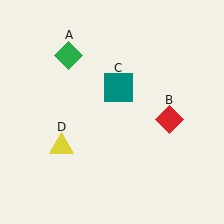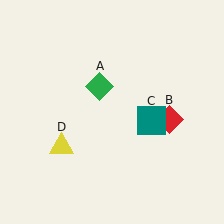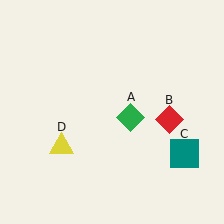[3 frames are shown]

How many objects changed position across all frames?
2 objects changed position: green diamond (object A), teal square (object C).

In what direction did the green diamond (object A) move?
The green diamond (object A) moved down and to the right.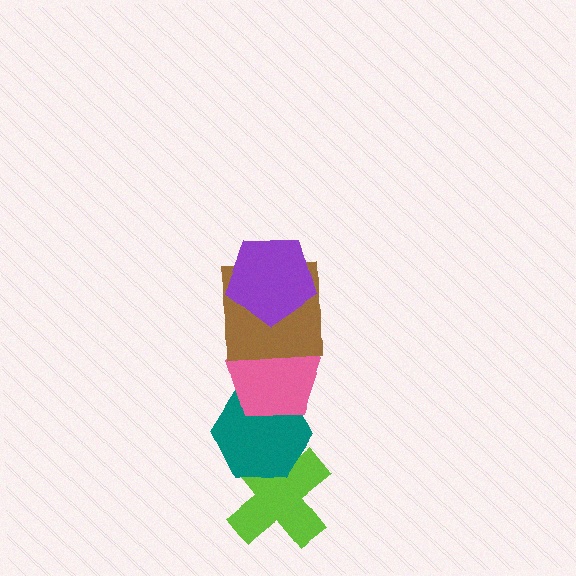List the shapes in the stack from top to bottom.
From top to bottom: the purple pentagon, the brown square, the pink pentagon, the teal hexagon, the lime cross.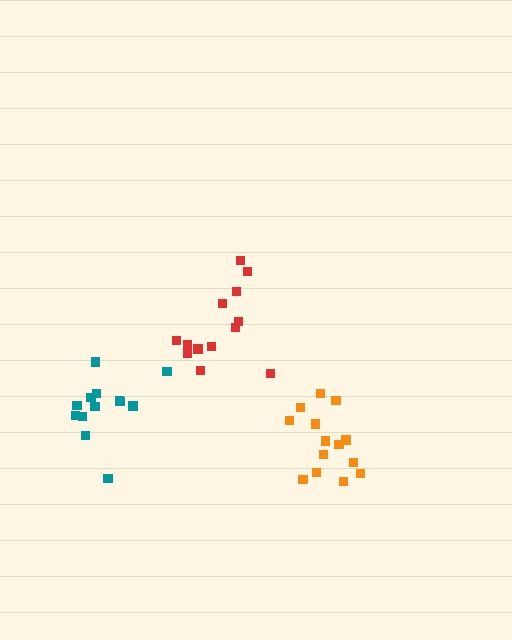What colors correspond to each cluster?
The clusters are colored: orange, red, teal.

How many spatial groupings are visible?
There are 3 spatial groupings.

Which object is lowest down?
The orange cluster is bottommost.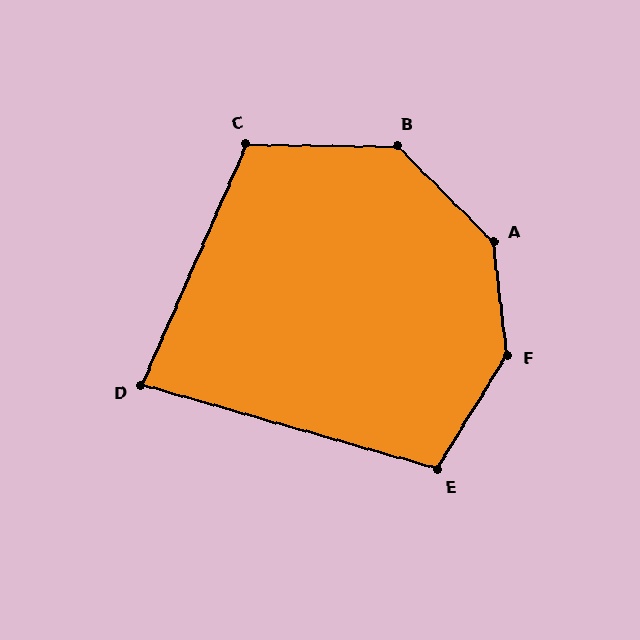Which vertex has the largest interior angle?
F, at approximately 142 degrees.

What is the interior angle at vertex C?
Approximately 113 degrees (obtuse).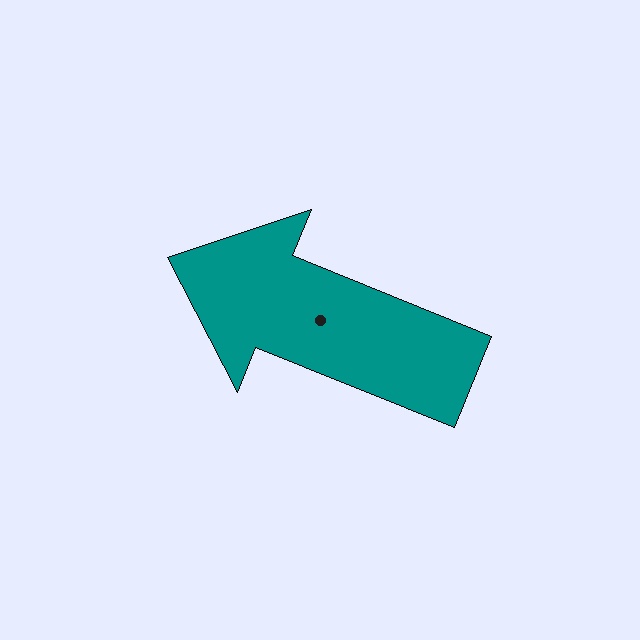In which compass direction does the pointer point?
West.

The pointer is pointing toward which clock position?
Roughly 10 o'clock.